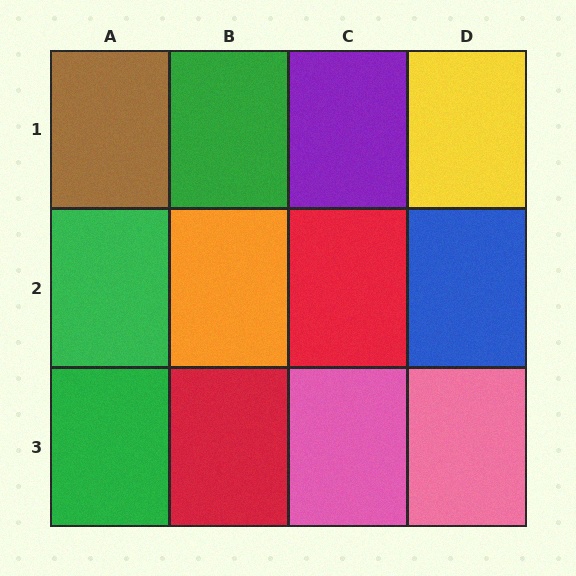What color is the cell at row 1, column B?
Green.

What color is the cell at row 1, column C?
Purple.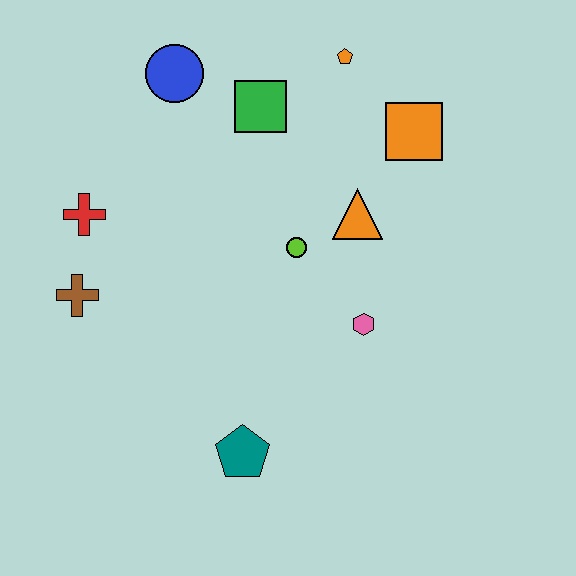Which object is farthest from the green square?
The teal pentagon is farthest from the green square.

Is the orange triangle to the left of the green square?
No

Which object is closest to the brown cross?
The red cross is closest to the brown cross.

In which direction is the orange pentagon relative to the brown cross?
The orange pentagon is to the right of the brown cross.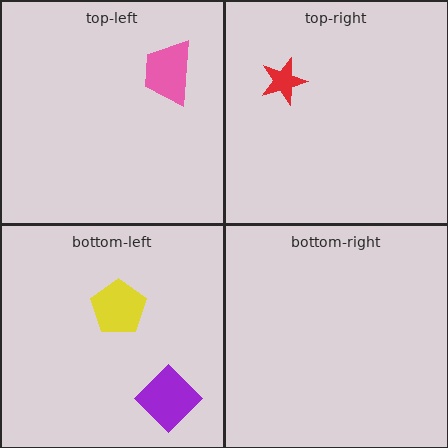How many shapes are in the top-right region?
1.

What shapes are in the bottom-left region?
The purple diamond, the yellow pentagon.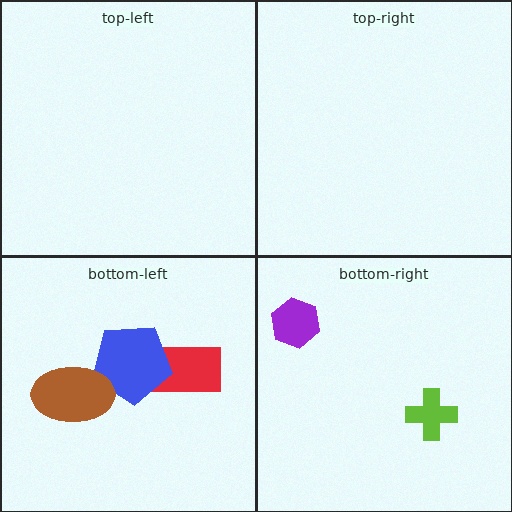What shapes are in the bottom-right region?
The lime cross, the purple hexagon.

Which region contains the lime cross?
The bottom-right region.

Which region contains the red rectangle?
The bottom-left region.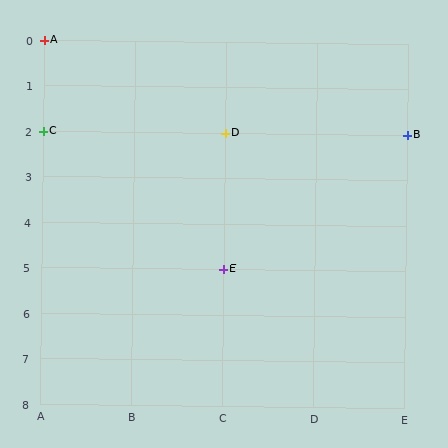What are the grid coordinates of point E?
Point E is at grid coordinates (C, 5).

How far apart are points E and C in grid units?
Points E and C are 2 columns and 3 rows apart (about 3.6 grid units diagonally).